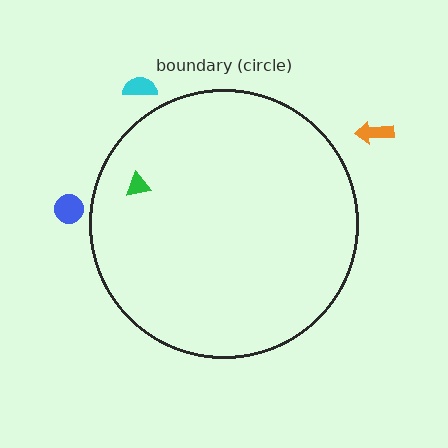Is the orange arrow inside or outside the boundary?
Outside.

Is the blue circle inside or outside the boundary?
Outside.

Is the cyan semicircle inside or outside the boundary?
Outside.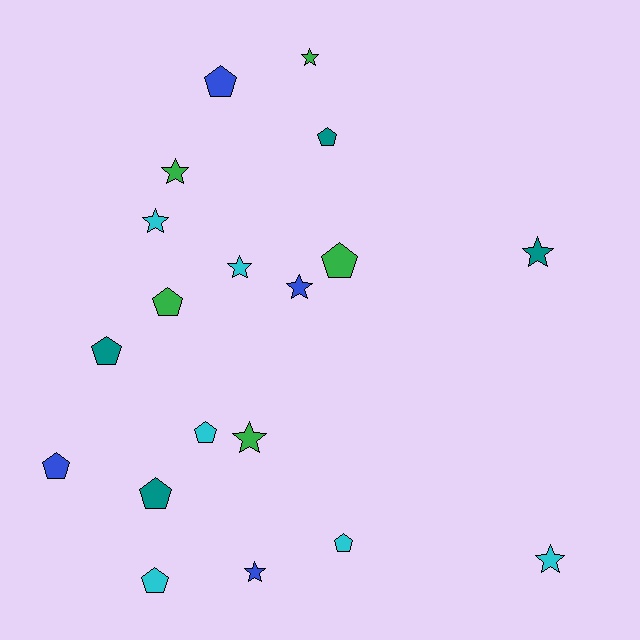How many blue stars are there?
There are 2 blue stars.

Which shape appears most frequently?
Pentagon, with 10 objects.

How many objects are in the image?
There are 19 objects.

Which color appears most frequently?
Cyan, with 6 objects.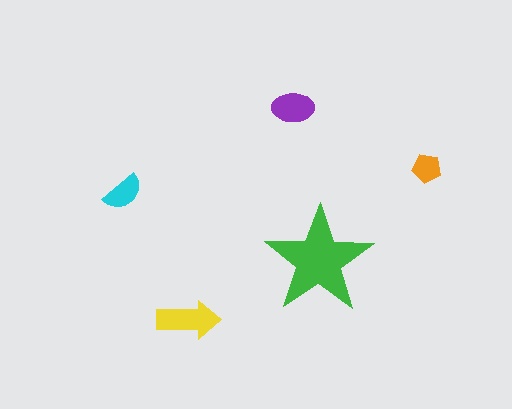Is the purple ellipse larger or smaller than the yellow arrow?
Smaller.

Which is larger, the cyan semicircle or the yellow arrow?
The yellow arrow.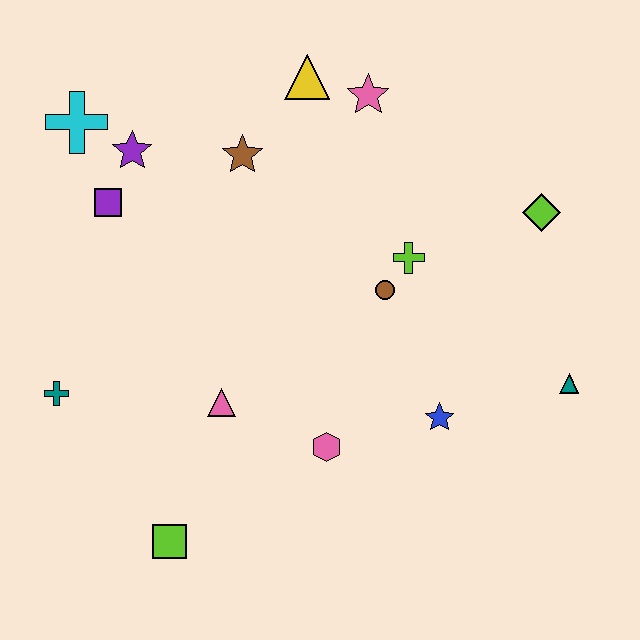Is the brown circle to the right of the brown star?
Yes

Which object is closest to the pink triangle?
The pink hexagon is closest to the pink triangle.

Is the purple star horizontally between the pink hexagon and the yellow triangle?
No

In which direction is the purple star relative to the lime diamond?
The purple star is to the left of the lime diamond.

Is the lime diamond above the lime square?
Yes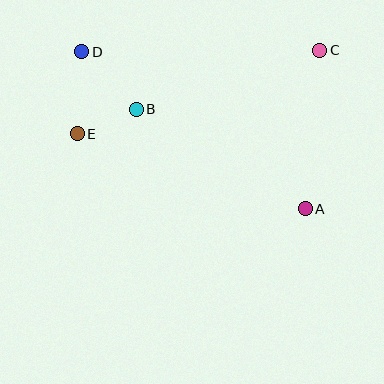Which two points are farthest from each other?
Points A and D are farthest from each other.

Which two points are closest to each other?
Points B and E are closest to each other.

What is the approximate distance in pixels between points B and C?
The distance between B and C is approximately 193 pixels.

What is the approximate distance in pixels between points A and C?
The distance between A and C is approximately 159 pixels.